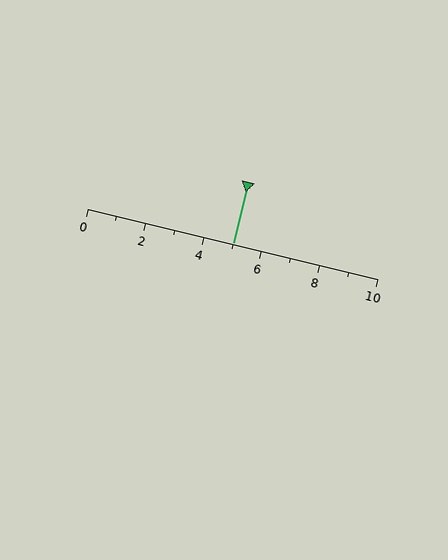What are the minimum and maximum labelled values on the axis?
The axis runs from 0 to 10.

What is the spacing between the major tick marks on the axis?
The major ticks are spaced 2 apart.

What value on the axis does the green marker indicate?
The marker indicates approximately 5.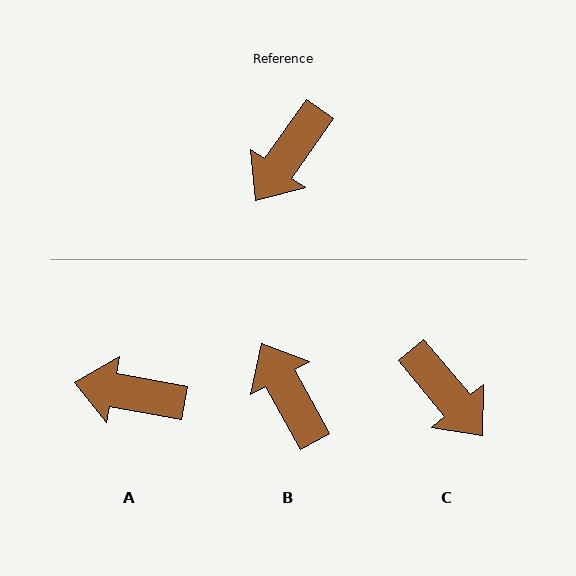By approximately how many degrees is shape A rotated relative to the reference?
Approximately 66 degrees clockwise.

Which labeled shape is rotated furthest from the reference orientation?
B, about 116 degrees away.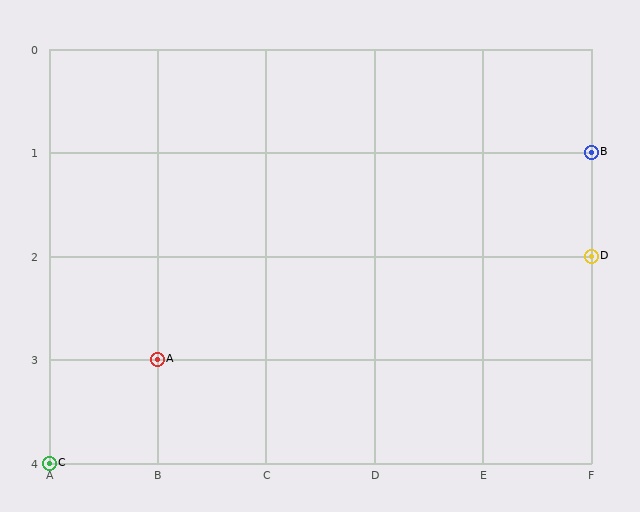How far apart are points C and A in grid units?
Points C and A are 1 column and 1 row apart (about 1.4 grid units diagonally).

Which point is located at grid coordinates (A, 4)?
Point C is at (A, 4).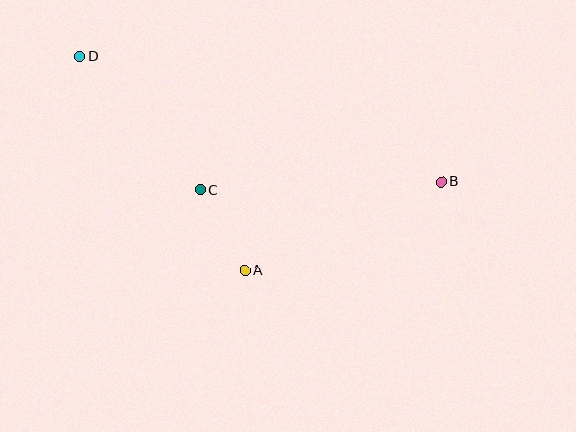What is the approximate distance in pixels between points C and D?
The distance between C and D is approximately 179 pixels.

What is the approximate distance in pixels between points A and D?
The distance between A and D is approximately 270 pixels.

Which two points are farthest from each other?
Points B and D are farthest from each other.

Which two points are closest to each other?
Points A and C are closest to each other.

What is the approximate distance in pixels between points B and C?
The distance between B and C is approximately 241 pixels.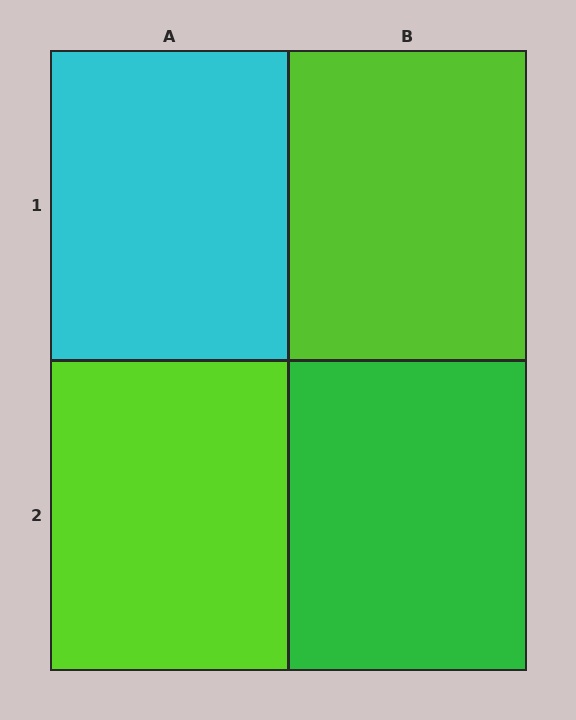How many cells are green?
1 cell is green.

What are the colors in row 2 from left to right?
Lime, green.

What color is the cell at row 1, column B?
Lime.